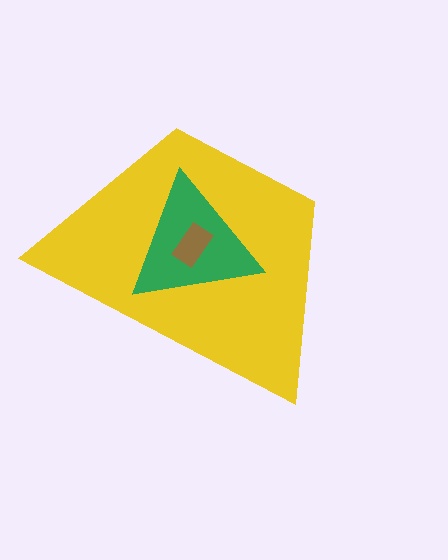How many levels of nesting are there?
3.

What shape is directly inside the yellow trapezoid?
The green triangle.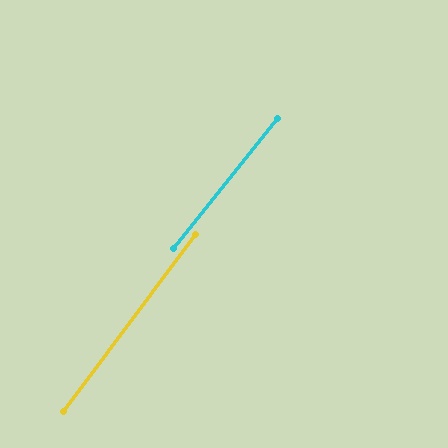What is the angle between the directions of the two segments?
Approximately 2 degrees.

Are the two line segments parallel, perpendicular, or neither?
Parallel — their directions differ by only 1.7°.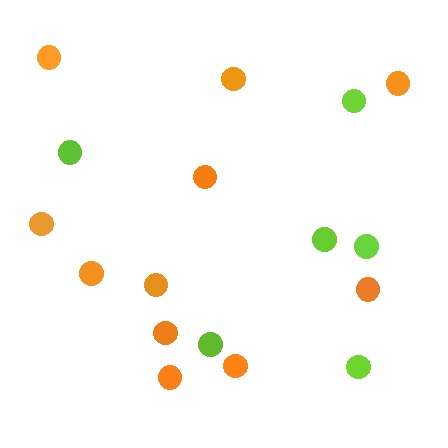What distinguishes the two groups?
There are 2 groups: one group of orange circles (11) and one group of lime circles (6).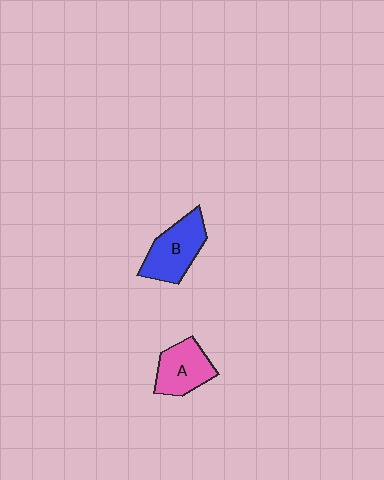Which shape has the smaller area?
Shape A (pink).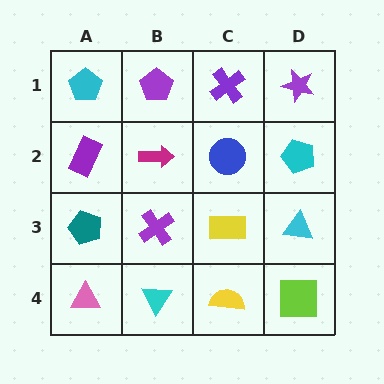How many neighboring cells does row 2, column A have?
3.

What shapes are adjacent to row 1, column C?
A blue circle (row 2, column C), a purple pentagon (row 1, column B), a purple star (row 1, column D).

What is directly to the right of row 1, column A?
A purple pentagon.